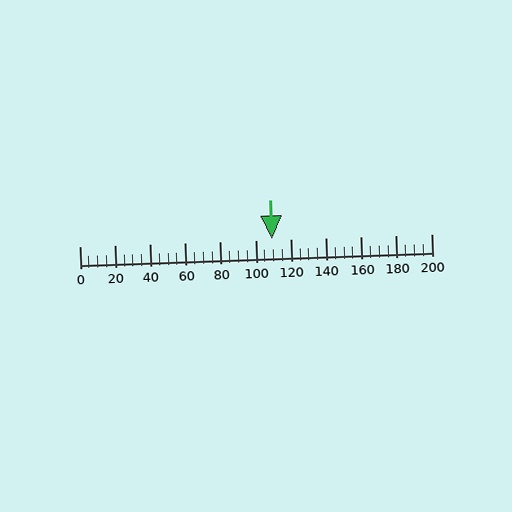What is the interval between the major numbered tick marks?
The major tick marks are spaced 20 units apart.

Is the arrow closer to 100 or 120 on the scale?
The arrow is closer to 100.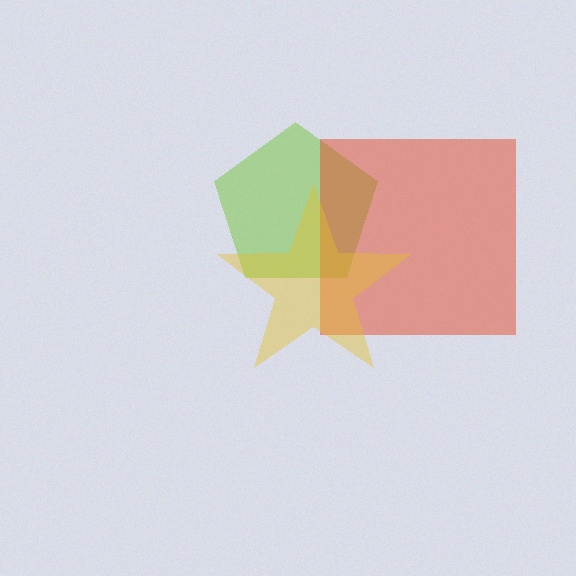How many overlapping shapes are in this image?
There are 3 overlapping shapes in the image.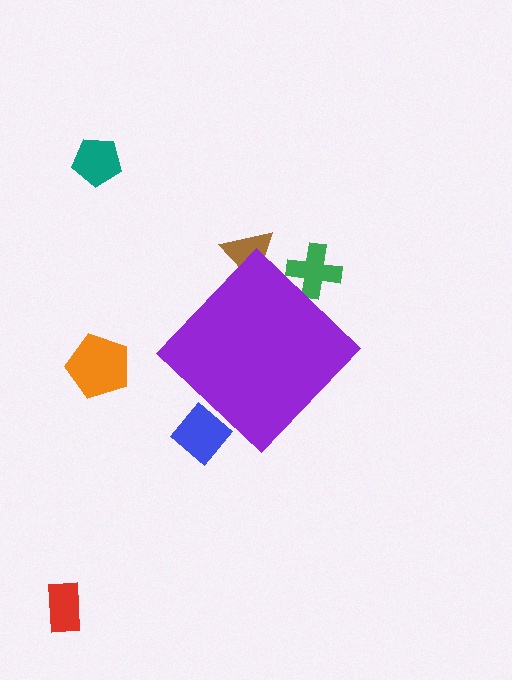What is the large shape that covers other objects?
A purple diamond.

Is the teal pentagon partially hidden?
No, the teal pentagon is fully visible.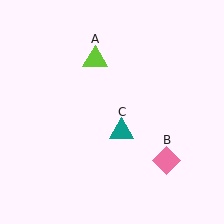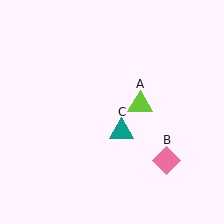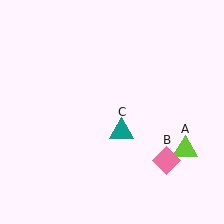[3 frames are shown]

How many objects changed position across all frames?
1 object changed position: lime triangle (object A).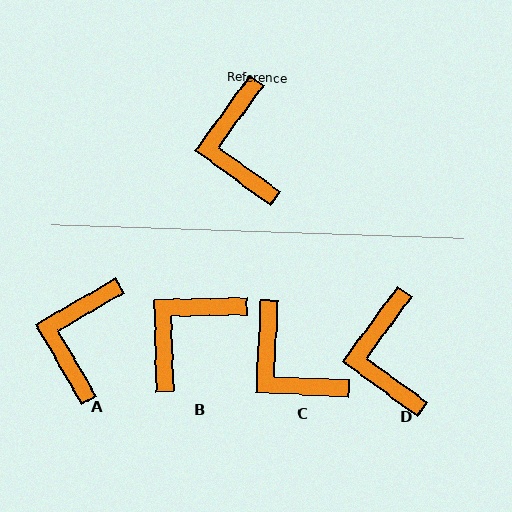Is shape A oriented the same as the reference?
No, it is off by about 24 degrees.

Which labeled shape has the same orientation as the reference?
D.